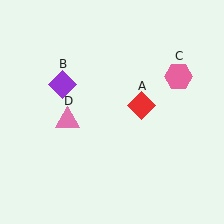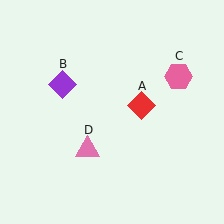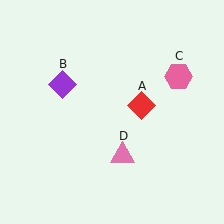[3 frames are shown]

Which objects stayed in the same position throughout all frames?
Red diamond (object A) and purple diamond (object B) and pink hexagon (object C) remained stationary.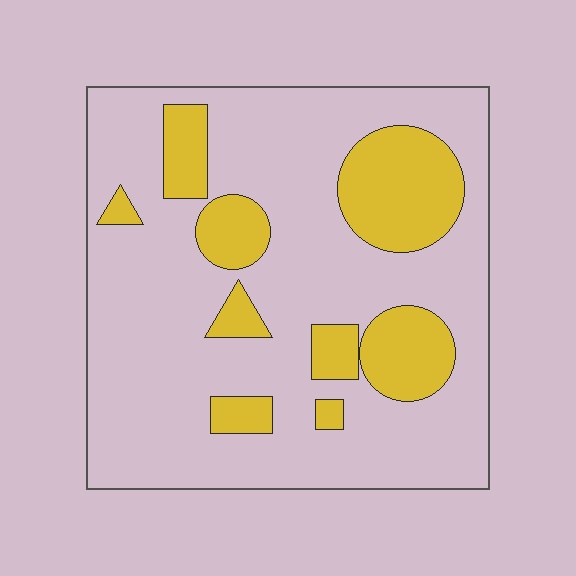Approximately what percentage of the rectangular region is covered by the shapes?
Approximately 25%.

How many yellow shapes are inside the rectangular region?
9.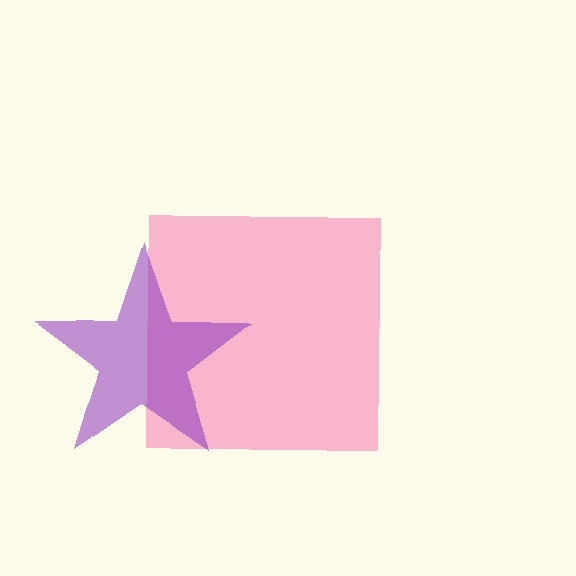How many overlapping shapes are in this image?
There are 2 overlapping shapes in the image.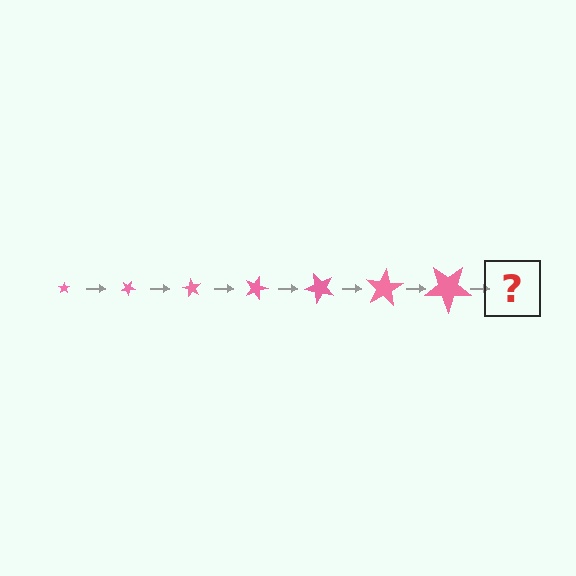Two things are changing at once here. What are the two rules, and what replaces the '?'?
The two rules are that the star grows larger each step and it rotates 30 degrees each step. The '?' should be a star, larger than the previous one and rotated 210 degrees from the start.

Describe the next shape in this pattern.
It should be a star, larger than the previous one and rotated 210 degrees from the start.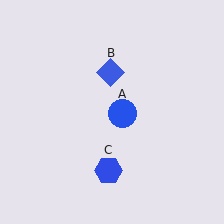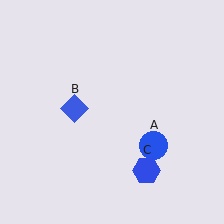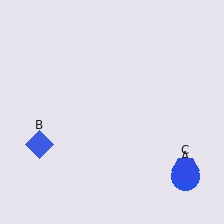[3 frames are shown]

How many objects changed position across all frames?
3 objects changed position: blue circle (object A), blue diamond (object B), blue hexagon (object C).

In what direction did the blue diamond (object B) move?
The blue diamond (object B) moved down and to the left.